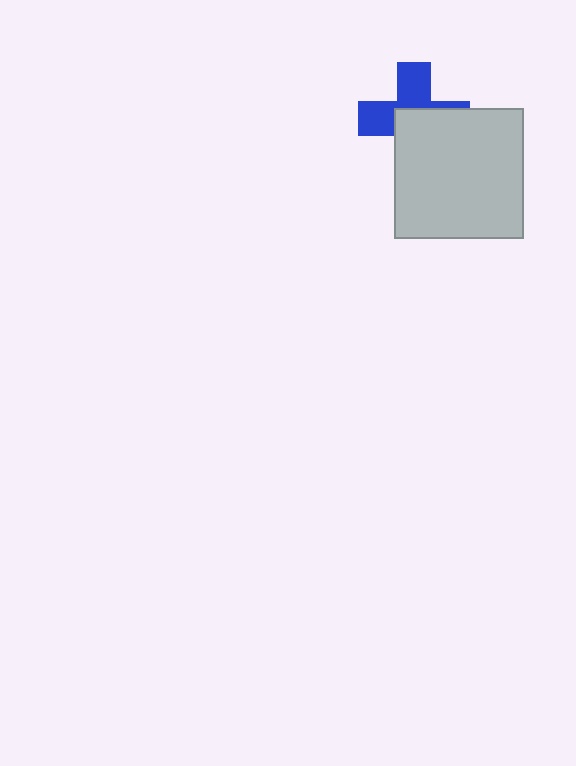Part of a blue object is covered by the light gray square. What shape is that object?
It is a cross.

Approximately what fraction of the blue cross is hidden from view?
Roughly 53% of the blue cross is hidden behind the light gray square.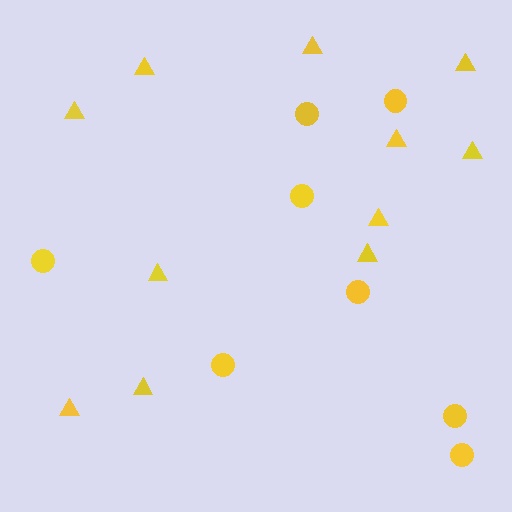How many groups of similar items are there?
There are 2 groups: one group of triangles (11) and one group of circles (8).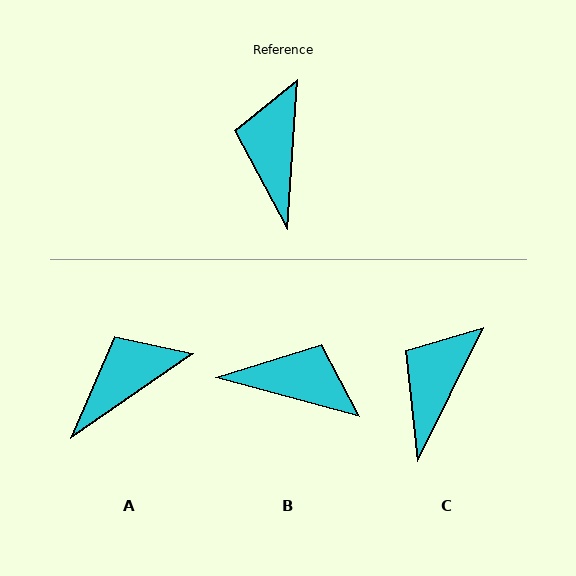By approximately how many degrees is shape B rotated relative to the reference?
Approximately 101 degrees clockwise.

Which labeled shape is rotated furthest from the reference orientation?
B, about 101 degrees away.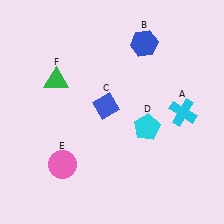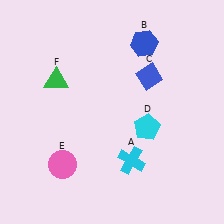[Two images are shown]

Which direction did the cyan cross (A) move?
The cyan cross (A) moved left.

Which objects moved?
The objects that moved are: the cyan cross (A), the blue diamond (C).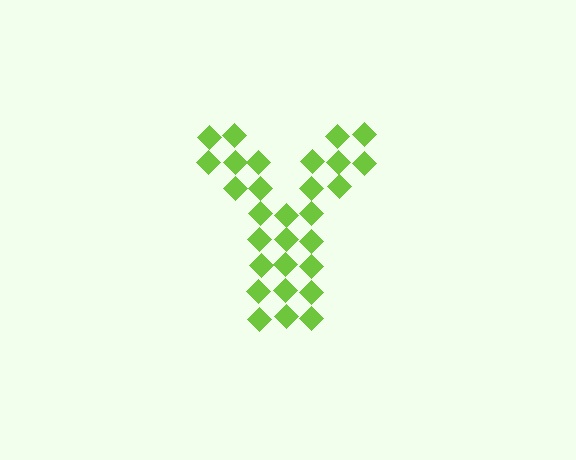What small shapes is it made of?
It is made of small diamonds.